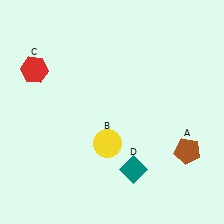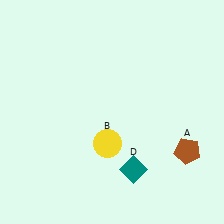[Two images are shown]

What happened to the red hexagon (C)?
The red hexagon (C) was removed in Image 2. It was in the top-left area of Image 1.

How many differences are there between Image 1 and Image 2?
There is 1 difference between the two images.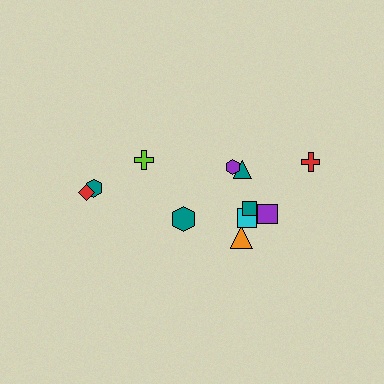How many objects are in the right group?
There are 7 objects.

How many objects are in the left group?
There are 4 objects.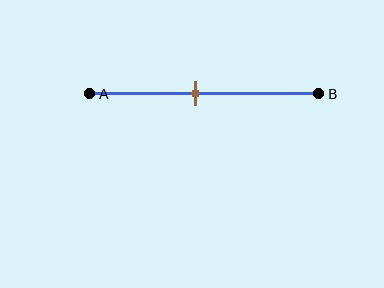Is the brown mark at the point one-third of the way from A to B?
No, the mark is at about 45% from A, not at the 33% one-third point.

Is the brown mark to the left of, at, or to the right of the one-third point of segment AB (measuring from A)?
The brown mark is to the right of the one-third point of segment AB.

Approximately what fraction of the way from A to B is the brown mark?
The brown mark is approximately 45% of the way from A to B.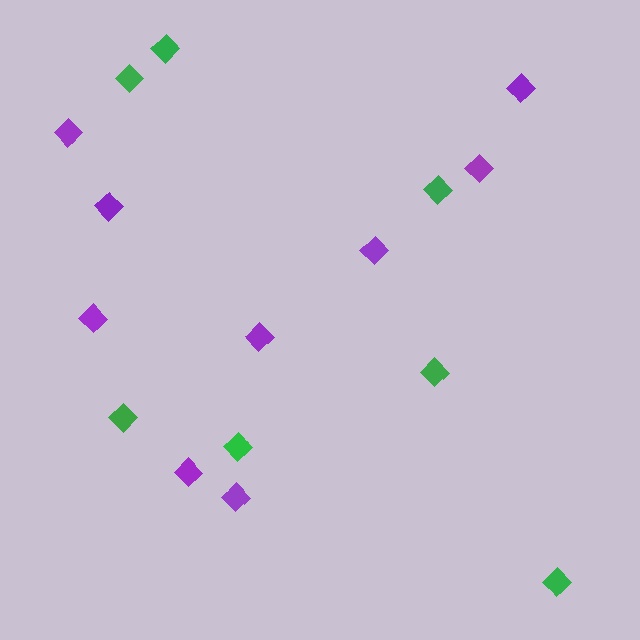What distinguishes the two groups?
There are 2 groups: one group of green diamonds (7) and one group of purple diamonds (9).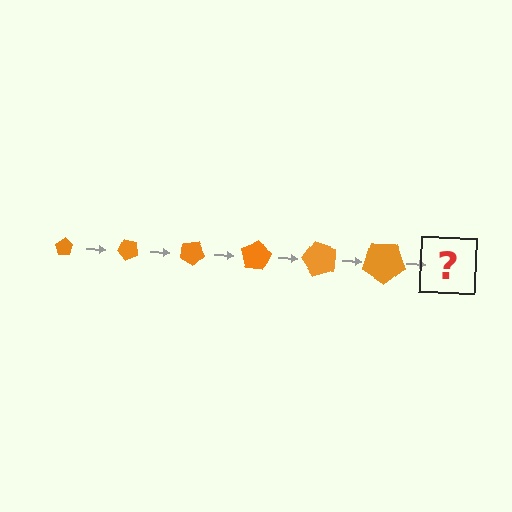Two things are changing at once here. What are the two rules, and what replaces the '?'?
The two rules are that the pentagon grows larger each step and it rotates 50 degrees each step. The '?' should be a pentagon, larger than the previous one and rotated 300 degrees from the start.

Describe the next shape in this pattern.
It should be a pentagon, larger than the previous one and rotated 300 degrees from the start.